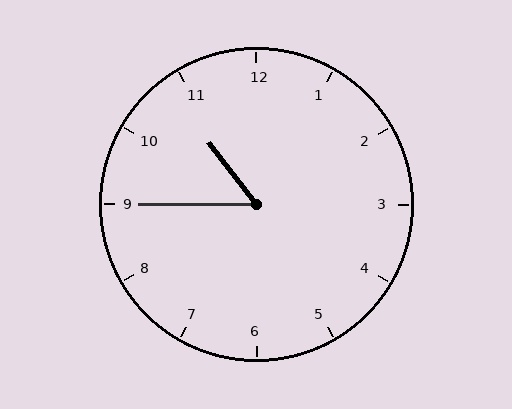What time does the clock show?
10:45.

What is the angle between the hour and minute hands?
Approximately 52 degrees.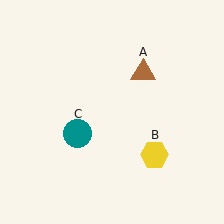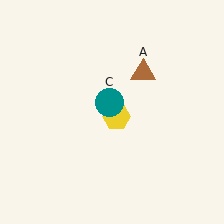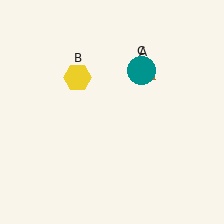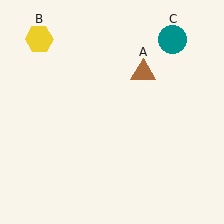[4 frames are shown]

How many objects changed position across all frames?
2 objects changed position: yellow hexagon (object B), teal circle (object C).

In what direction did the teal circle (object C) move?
The teal circle (object C) moved up and to the right.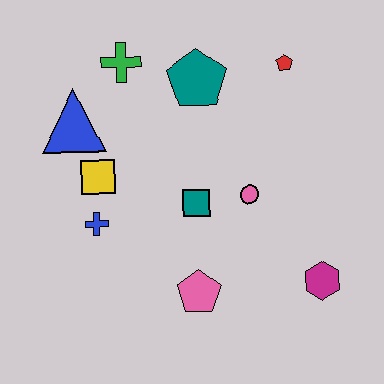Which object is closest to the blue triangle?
The yellow square is closest to the blue triangle.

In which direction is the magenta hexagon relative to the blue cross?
The magenta hexagon is to the right of the blue cross.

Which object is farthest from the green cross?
The magenta hexagon is farthest from the green cross.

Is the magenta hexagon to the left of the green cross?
No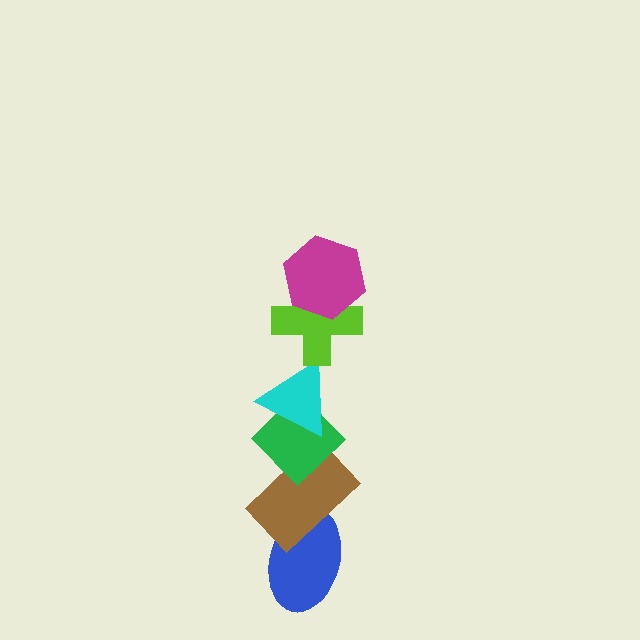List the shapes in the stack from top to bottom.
From top to bottom: the magenta hexagon, the lime cross, the cyan triangle, the green diamond, the brown rectangle, the blue ellipse.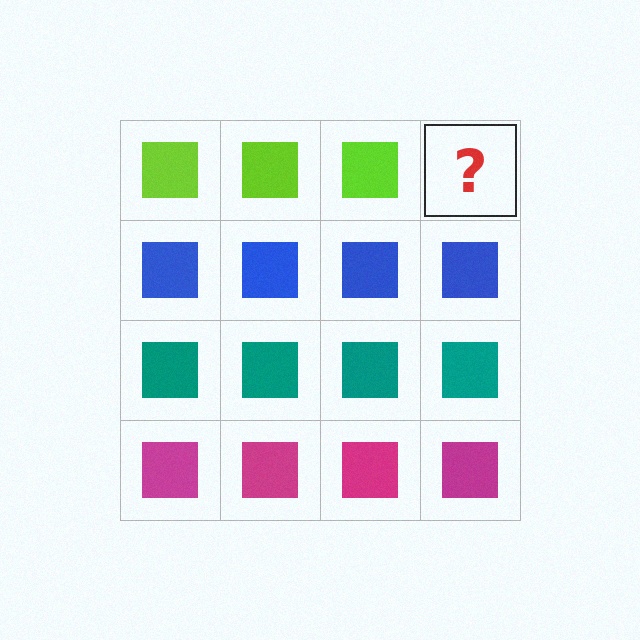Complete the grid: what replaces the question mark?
The question mark should be replaced with a lime square.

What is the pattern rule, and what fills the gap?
The rule is that each row has a consistent color. The gap should be filled with a lime square.